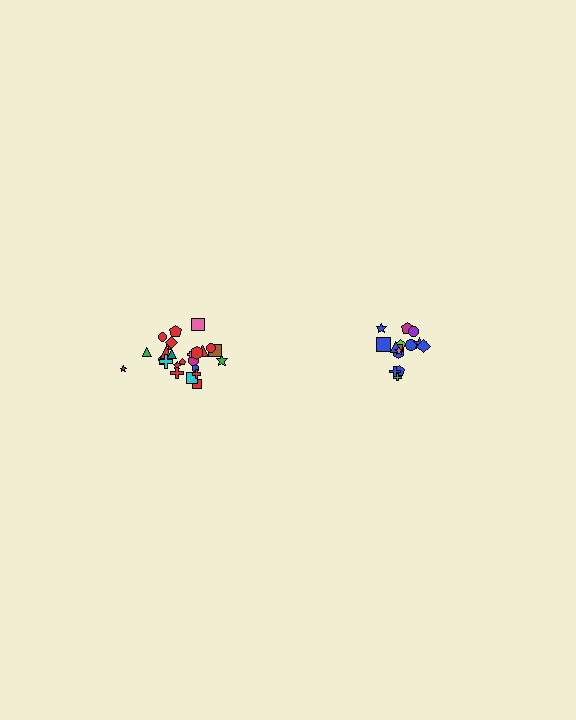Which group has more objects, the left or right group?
The left group.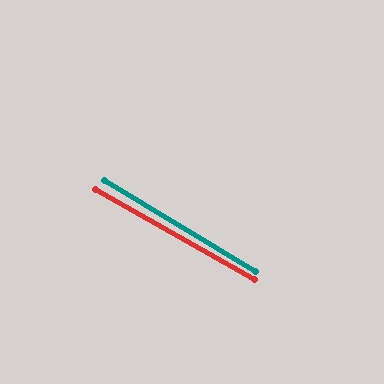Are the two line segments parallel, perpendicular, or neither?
Parallel — their directions differ by only 1.6°.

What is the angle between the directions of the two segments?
Approximately 2 degrees.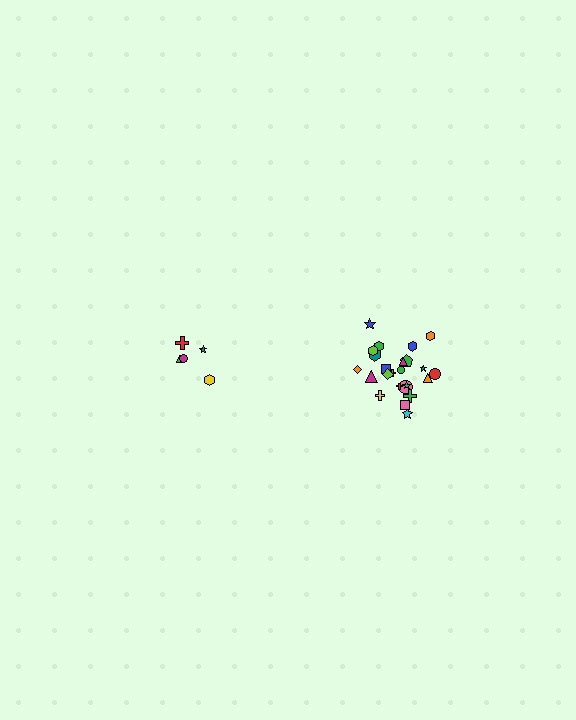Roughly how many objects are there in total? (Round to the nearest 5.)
Roughly 30 objects in total.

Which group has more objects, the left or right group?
The right group.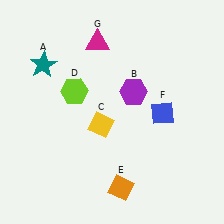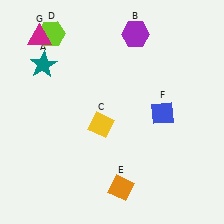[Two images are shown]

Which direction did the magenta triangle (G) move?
The magenta triangle (G) moved left.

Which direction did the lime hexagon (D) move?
The lime hexagon (D) moved up.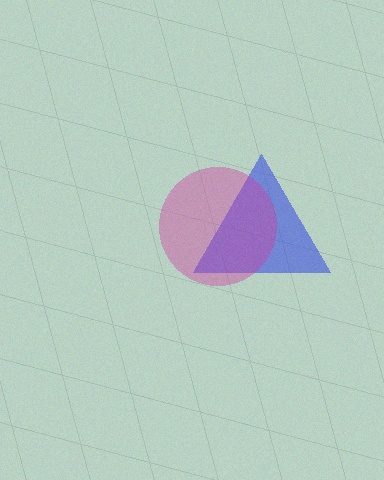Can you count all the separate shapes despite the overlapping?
Yes, there are 2 separate shapes.